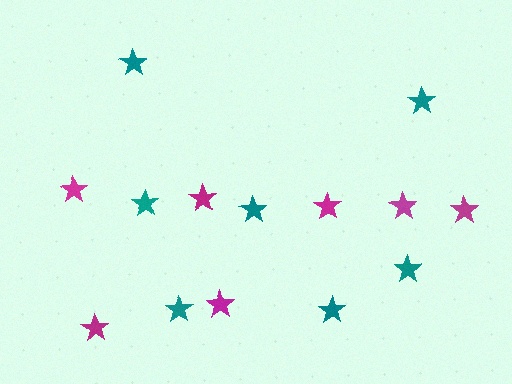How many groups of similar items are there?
There are 2 groups: one group of magenta stars (7) and one group of teal stars (7).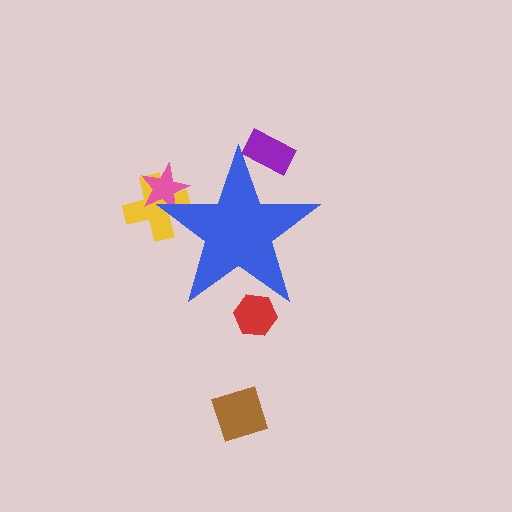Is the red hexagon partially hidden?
Yes, the red hexagon is partially hidden behind the blue star.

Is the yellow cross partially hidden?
Yes, the yellow cross is partially hidden behind the blue star.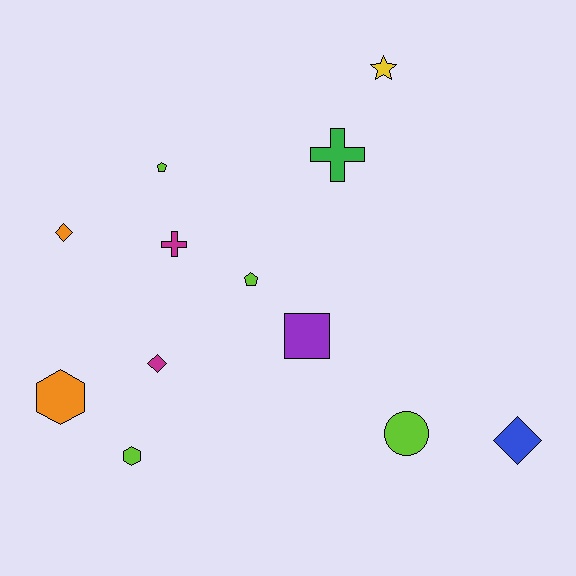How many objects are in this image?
There are 12 objects.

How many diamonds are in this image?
There are 3 diamonds.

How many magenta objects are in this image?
There are 2 magenta objects.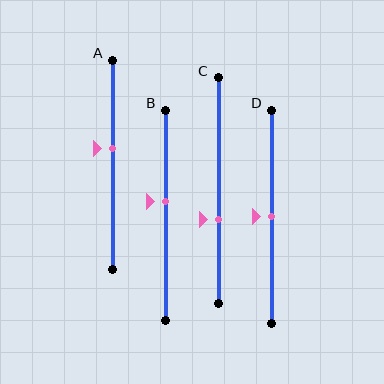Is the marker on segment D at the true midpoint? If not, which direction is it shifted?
Yes, the marker on segment D is at the true midpoint.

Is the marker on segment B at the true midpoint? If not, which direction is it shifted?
No, the marker on segment B is shifted upward by about 6% of the segment length.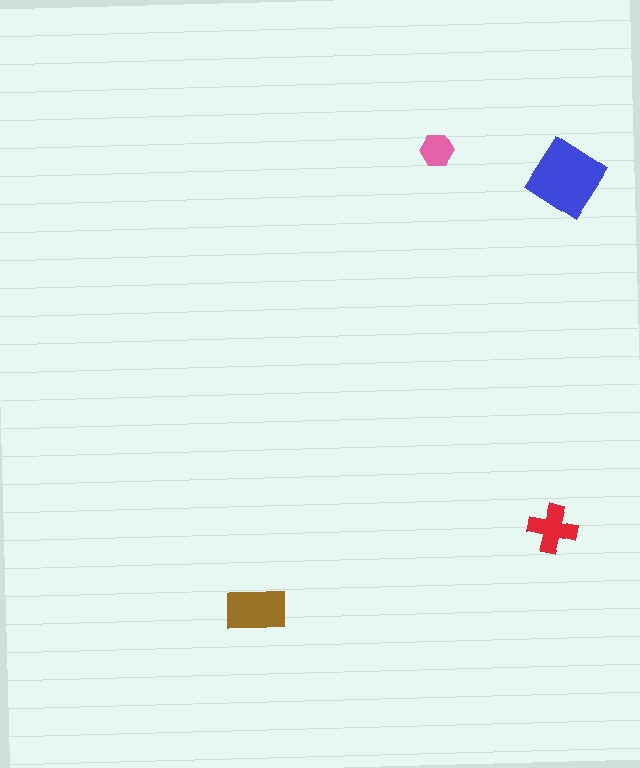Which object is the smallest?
The pink hexagon.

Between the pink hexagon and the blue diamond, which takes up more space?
The blue diamond.